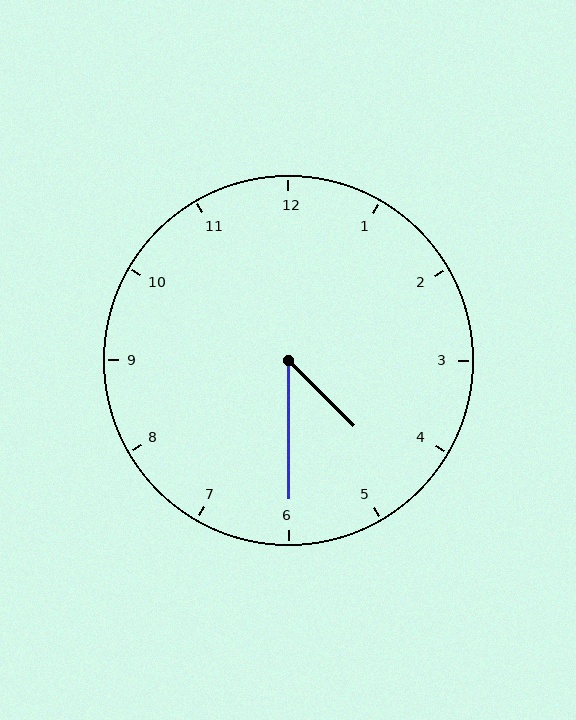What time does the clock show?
4:30.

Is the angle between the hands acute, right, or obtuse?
It is acute.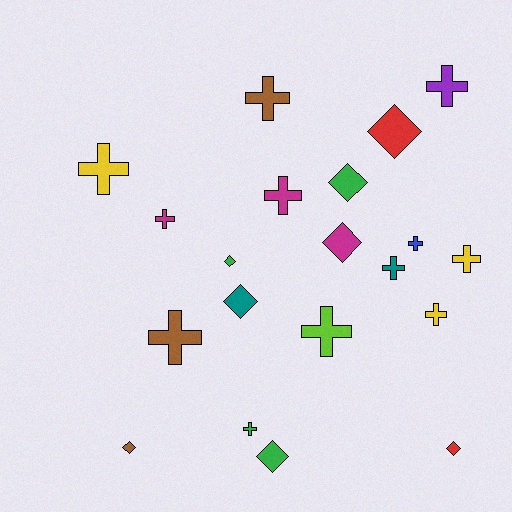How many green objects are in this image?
There are 4 green objects.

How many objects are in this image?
There are 20 objects.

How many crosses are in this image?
There are 12 crosses.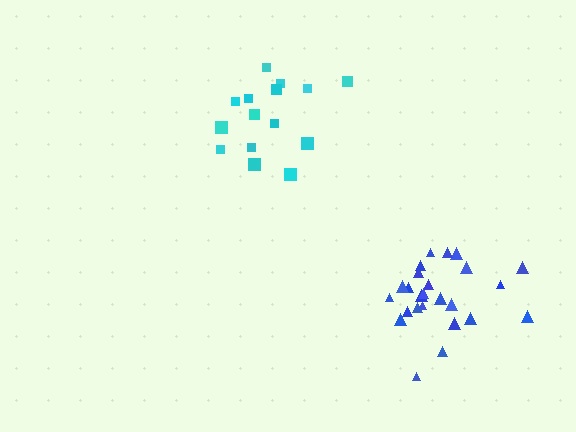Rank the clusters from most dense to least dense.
blue, cyan.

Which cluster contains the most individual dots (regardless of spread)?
Blue (25).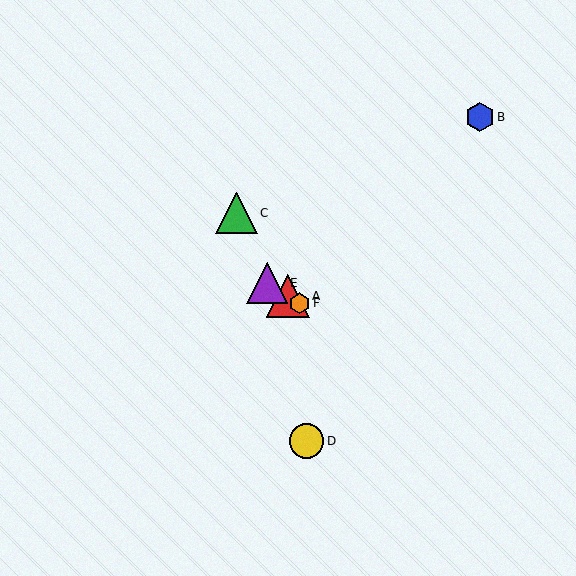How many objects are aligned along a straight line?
3 objects (A, E, F) are aligned along a straight line.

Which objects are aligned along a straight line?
Objects A, E, F are aligned along a straight line.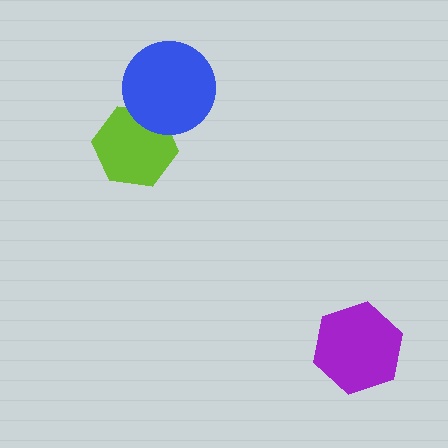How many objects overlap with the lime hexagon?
1 object overlaps with the lime hexagon.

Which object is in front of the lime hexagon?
The blue circle is in front of the lime hexagon.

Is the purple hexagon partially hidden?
No, no other shape covers it.